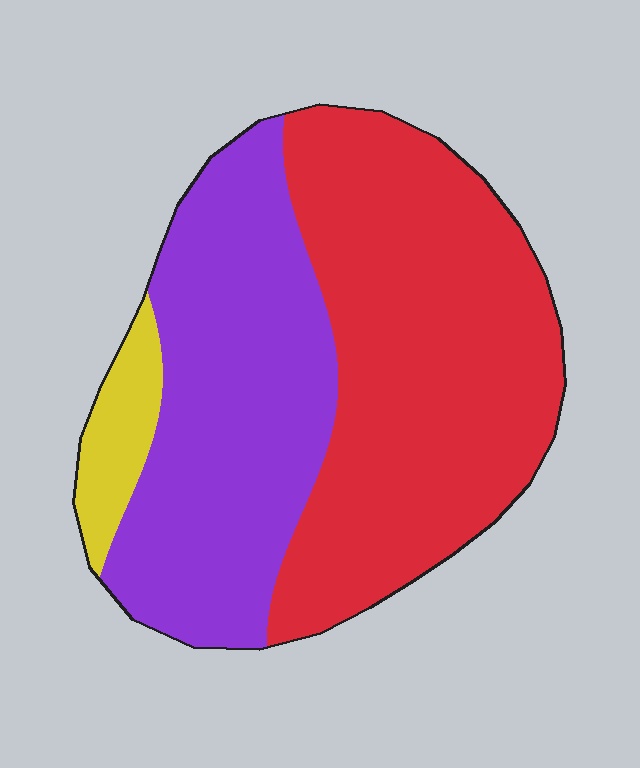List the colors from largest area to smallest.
From largest to smallest: red, purple, yellow.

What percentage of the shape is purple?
Purple covers roughly 40% of the shape.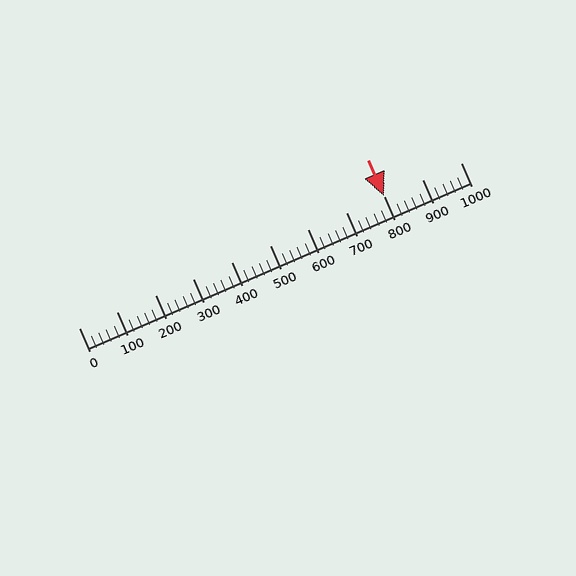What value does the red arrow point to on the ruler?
The red arrow points to approximately 800.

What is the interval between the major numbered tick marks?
The major tick marks are spaced 100 units apart.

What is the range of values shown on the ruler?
The ruler shows values from 0 to 1000.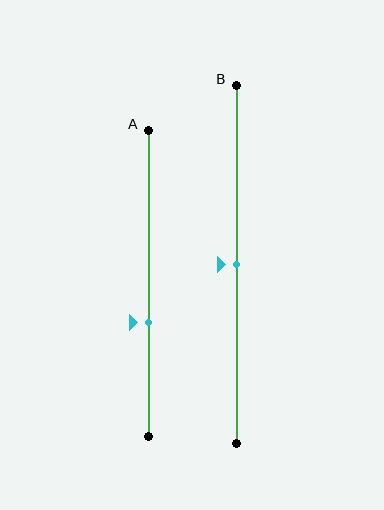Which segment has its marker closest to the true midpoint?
Segment B has its marker closest to the true midpoint.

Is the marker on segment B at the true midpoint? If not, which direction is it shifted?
Yes, the marker on segment B is at the true midpoint.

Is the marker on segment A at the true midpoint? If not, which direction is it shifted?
No, the marker on segment A is shifted downward by about 13% of the segment length.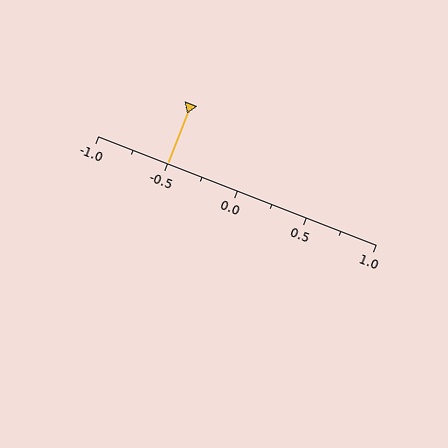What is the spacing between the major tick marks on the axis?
The major ticks are spaced 0.5 apart.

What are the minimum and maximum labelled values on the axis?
The axis runs from -1.0 to 1.0.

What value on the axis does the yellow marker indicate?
The marker indicates approximately -0.5.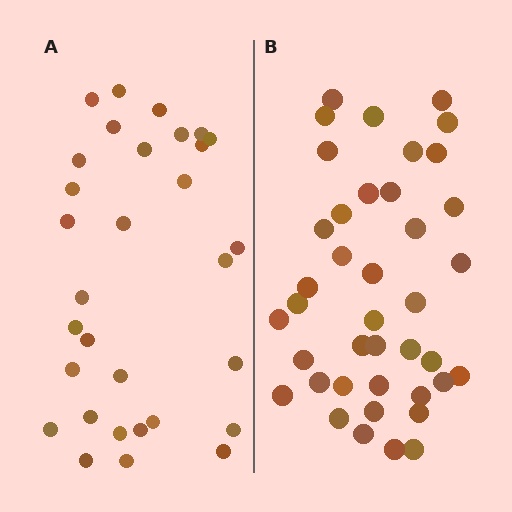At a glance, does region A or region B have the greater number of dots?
Region B (the right region) has more dots.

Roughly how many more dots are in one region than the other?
Region B has roughly 8 or so more dots than region A.